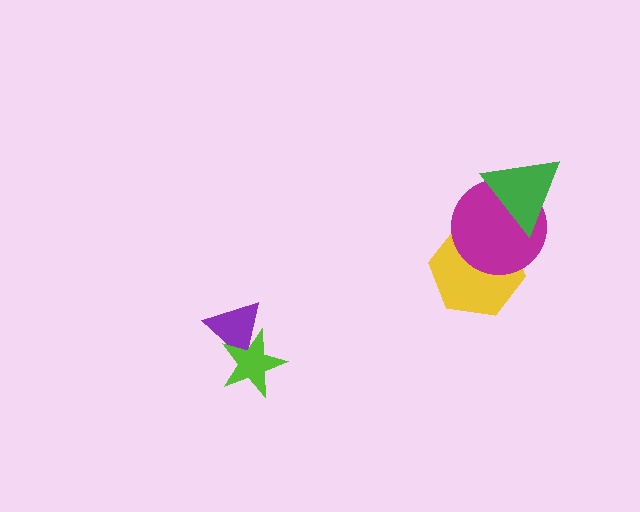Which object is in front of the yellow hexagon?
The magenta circle is in front of the yellow hexagon.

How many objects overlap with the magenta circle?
2 objects overlap with the magenta circle.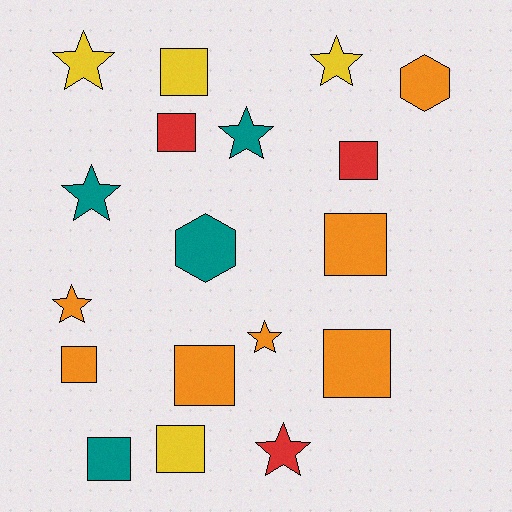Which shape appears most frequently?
Square, with 9 objects.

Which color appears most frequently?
Orange, with 7 objects.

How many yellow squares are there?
There are 2 yellow squares.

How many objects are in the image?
There are 18 objects.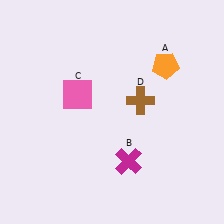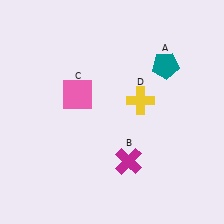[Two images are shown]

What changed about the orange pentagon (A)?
In Image 1, A is orange. In Image 2, it changed to teal.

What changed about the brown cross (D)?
In Image 1, D is brown. In Image 2, it changed to yellow.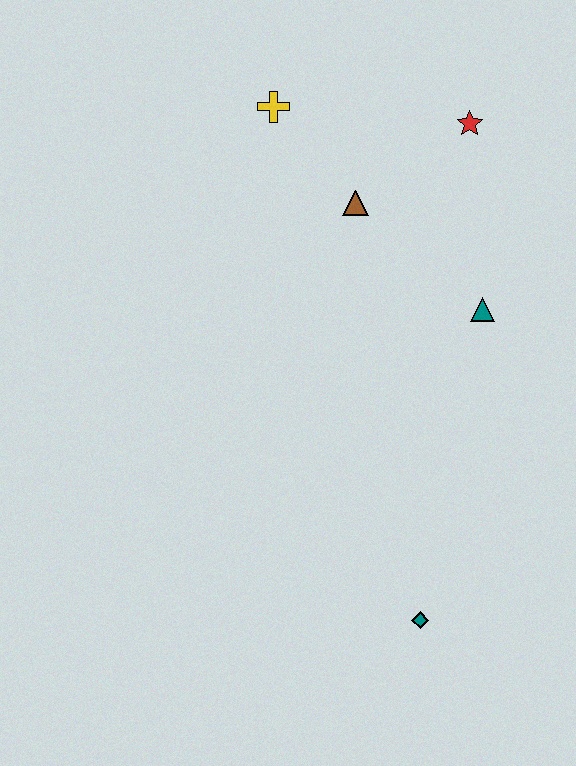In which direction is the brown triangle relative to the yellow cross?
The brown triangle is below the yellow cross.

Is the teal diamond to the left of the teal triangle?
Yes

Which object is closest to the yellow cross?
The brown triangle is closest to the yellow cross.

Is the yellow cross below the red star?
No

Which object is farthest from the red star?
The teal diamond is farthest from the red star.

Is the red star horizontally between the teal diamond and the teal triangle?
Yes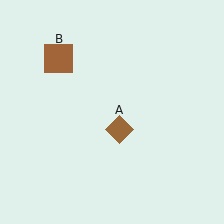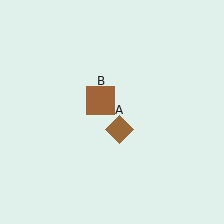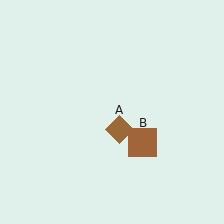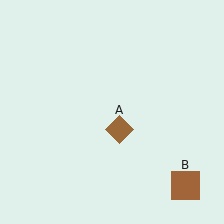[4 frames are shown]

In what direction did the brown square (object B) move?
The brown square (object B) moved down and to the right.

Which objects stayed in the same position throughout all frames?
Brown diamond (object A) remained stationary.